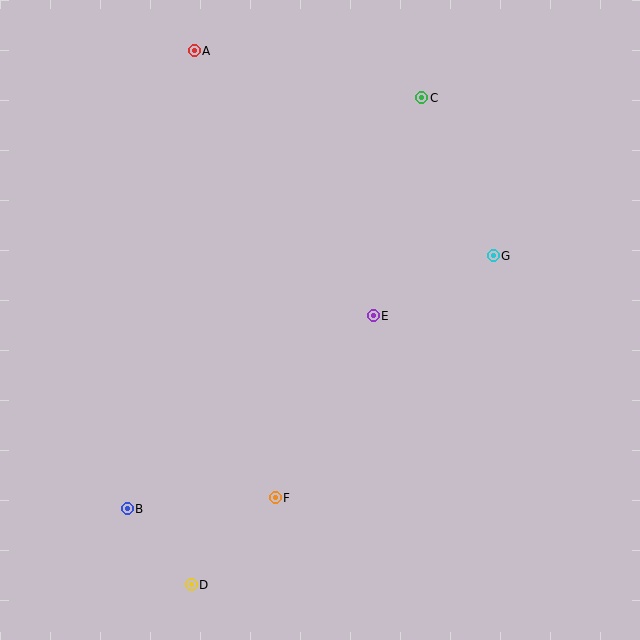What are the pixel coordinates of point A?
Point A is at (194, 51).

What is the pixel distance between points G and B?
The distance between G and B is 445 pixels.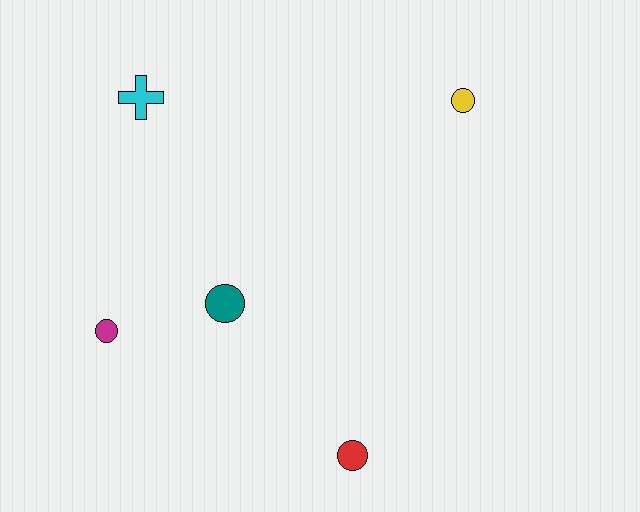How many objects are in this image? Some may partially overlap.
There are 5 objects.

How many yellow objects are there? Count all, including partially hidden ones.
There is 1 yellow object.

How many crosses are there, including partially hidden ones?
There is 1 cross.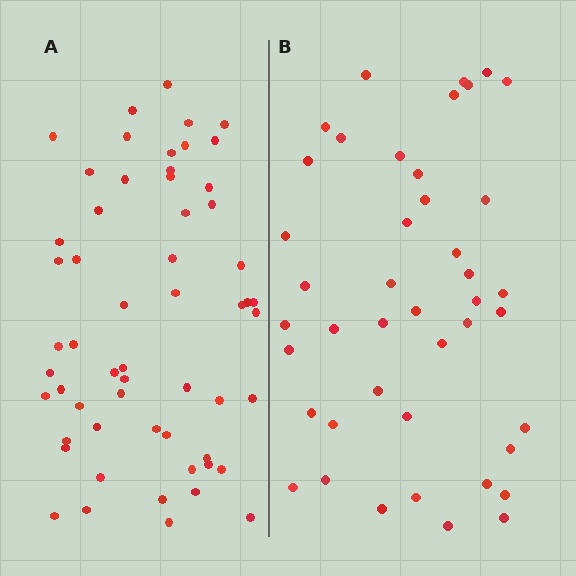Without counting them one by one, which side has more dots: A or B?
Region A (the left region) has more dots.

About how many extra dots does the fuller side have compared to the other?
Region A has approximately 15 more dots than region B.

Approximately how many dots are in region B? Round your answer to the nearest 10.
About 40 dots. (The exact count is 43, which rounds to 40.)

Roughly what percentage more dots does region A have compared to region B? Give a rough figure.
About 35% more.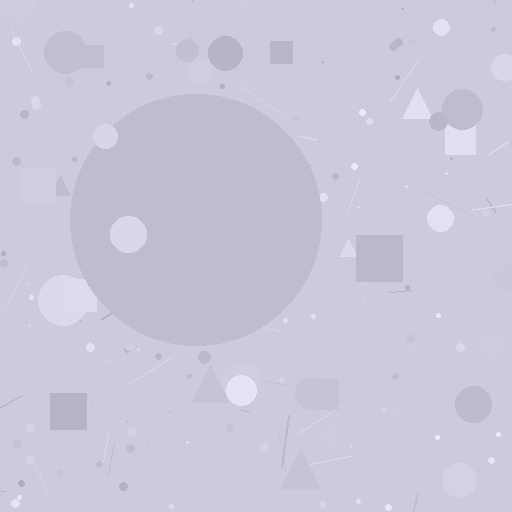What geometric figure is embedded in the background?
A circle is embedded in the background.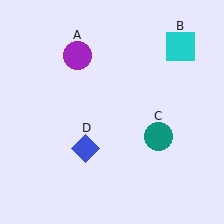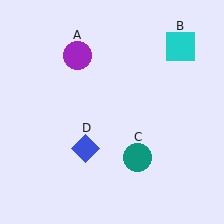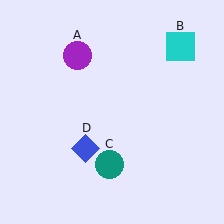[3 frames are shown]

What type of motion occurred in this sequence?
The teal circle (object C) rotated clockwise around the center of the scene.